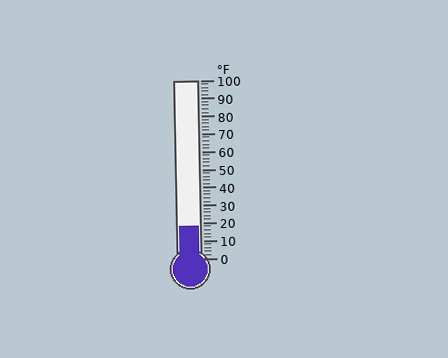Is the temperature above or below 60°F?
The temperature is below 60°F.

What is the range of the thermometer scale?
The thermometer scale ranges from 0°F to 100°F.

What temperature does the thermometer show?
The thermometer shows approximately 18°F.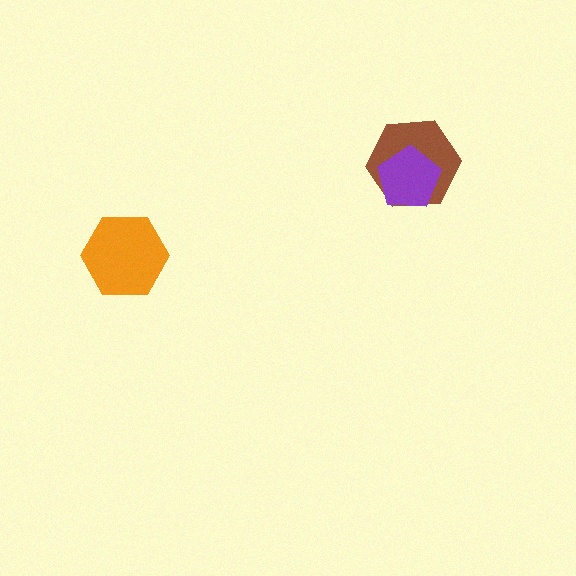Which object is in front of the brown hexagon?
The purple pentagon is in front of the brown hexagon.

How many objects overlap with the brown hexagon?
1 object overlaps with the brown hexagon.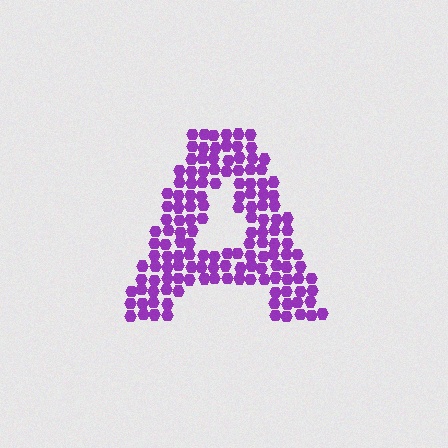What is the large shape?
The large shape is the letter A.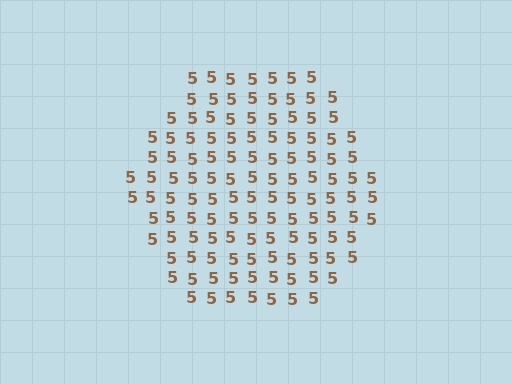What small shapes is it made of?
It is made of small digit 5's.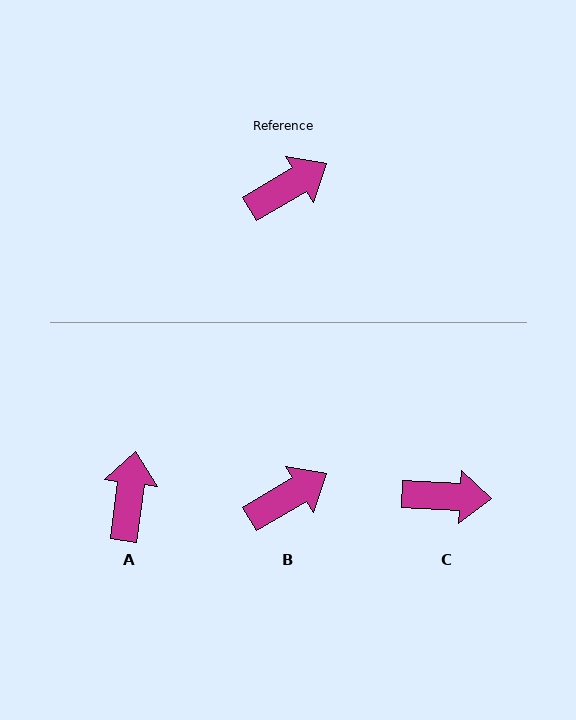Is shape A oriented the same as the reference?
No, it is off by about 51 degrees.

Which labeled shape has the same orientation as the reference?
B.